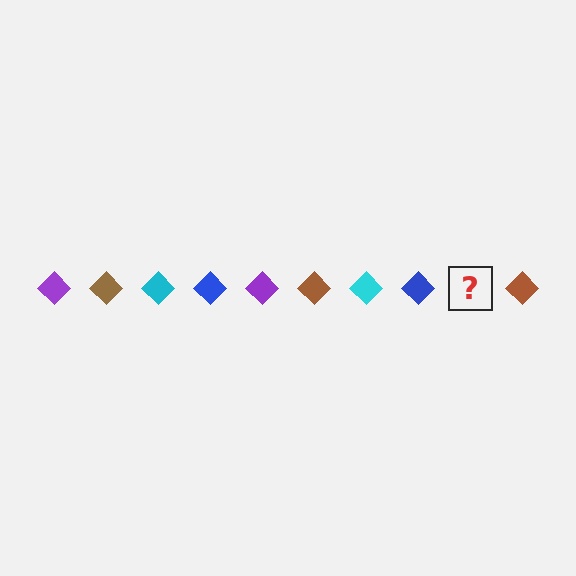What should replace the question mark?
The question mark should be replaced with a purple diamond.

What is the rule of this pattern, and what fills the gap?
The rule is that the pattern cycles through purple, brown, cyan, blue diamonds. The gap should be filled with a purple diamond.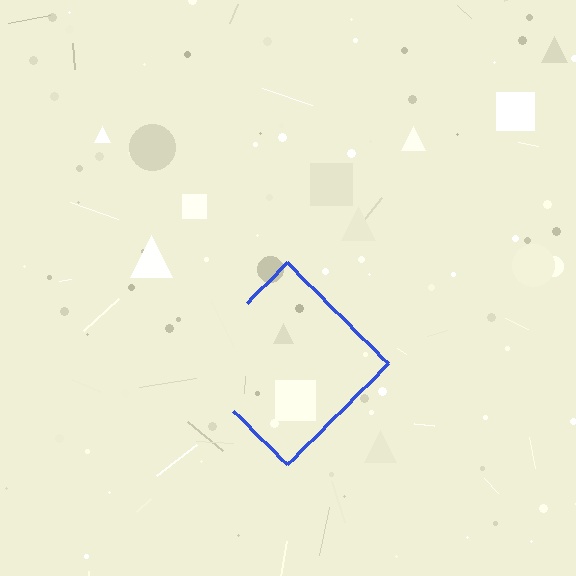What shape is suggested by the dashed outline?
The dashed outline suggests a diamond.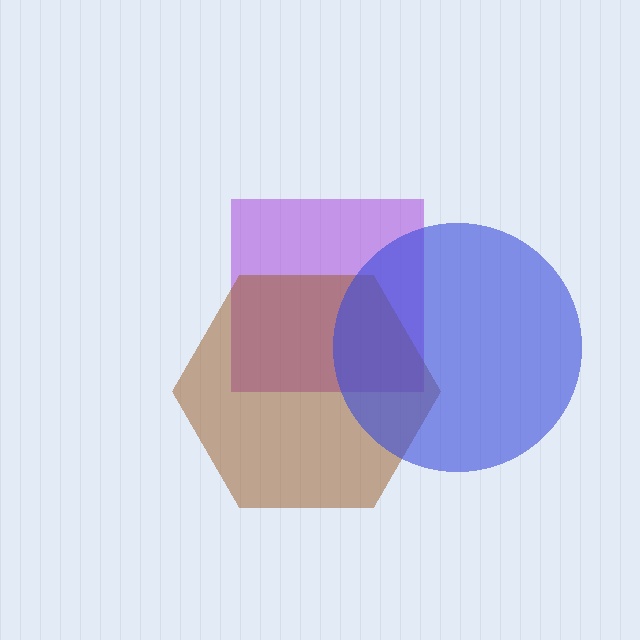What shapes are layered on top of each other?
The layered shapes are: a purple square, a brown hexagon, a blue circle.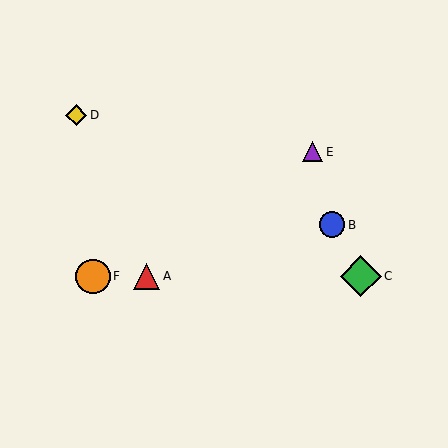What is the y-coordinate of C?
Object C is at y≈276.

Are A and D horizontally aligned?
No, A is at y≈276 and D is at y≈115.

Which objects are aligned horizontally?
Objects A, C, F are aligned horizontally.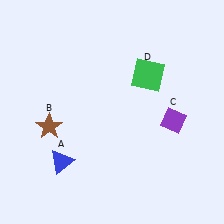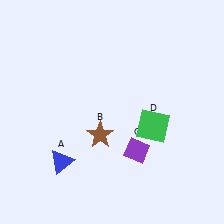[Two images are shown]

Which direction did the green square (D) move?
The green square (D) moved down.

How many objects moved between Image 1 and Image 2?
3 objects moved between the two images.